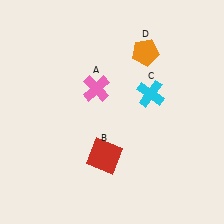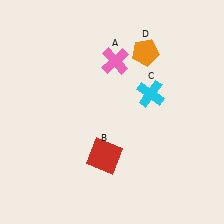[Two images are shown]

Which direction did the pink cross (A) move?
The pink cross (A) moved up.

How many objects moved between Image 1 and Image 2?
1 object moved between the two images.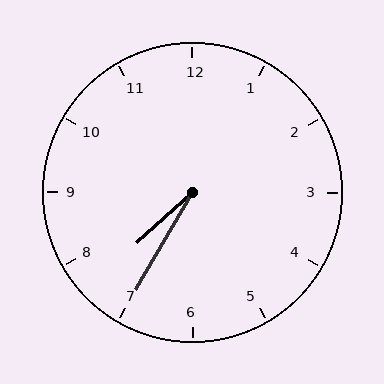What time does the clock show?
7:35.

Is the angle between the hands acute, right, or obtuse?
It is acute.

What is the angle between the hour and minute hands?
Approximately 18 degrees.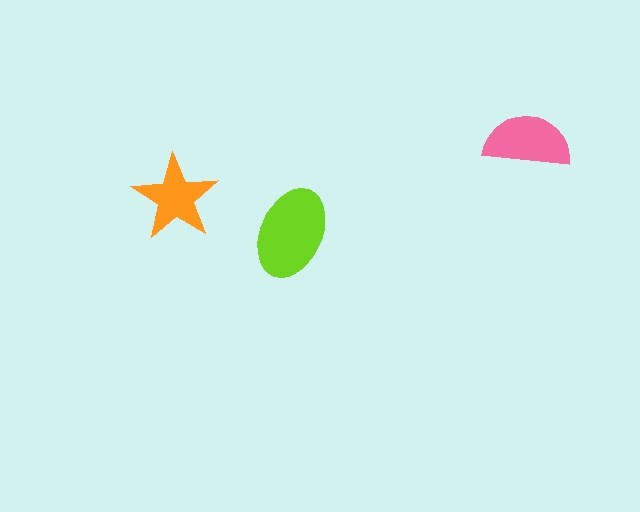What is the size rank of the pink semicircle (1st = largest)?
2nd.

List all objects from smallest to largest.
The orange star, the pink semicircle, the lime ellipse.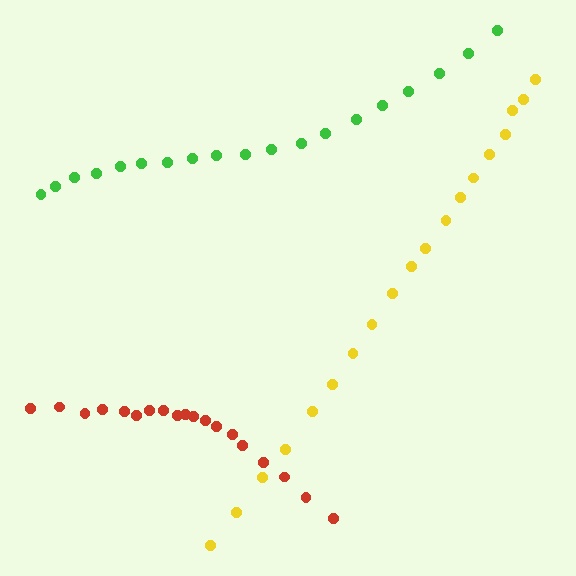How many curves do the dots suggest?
There are 3 distinct paths.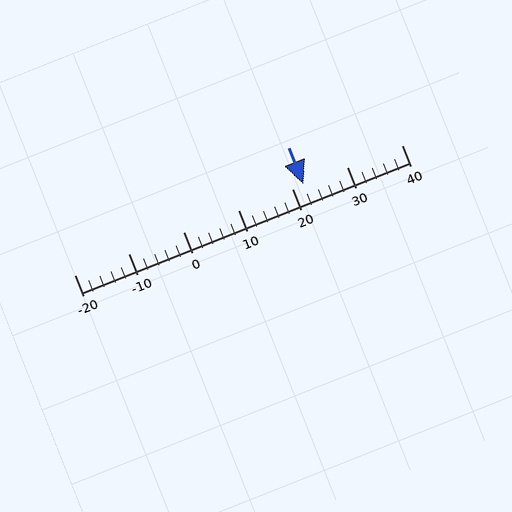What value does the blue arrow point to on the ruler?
The blue arrow points to approximately 22.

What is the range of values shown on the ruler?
The ruler shows values from -20 to 40.